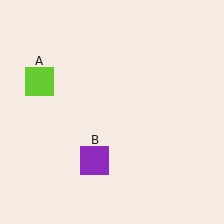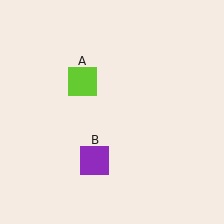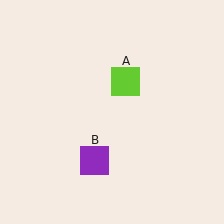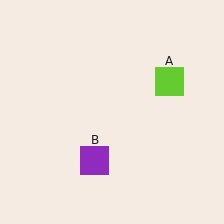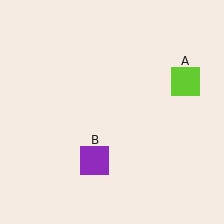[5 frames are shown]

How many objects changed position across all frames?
1 object changed position: lime square (object A).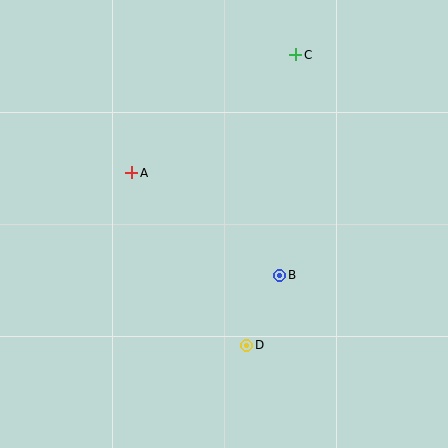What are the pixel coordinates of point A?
Point A is at (132, 173).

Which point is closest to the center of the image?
Point B at (280, 275) is closest to the center.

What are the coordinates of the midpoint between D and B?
The midpoint between D and B is at (263, 310).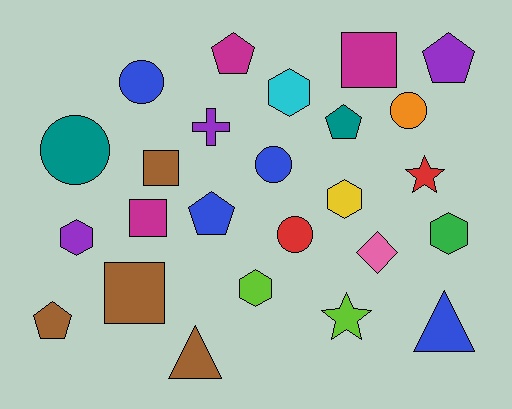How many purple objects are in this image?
There are 3 purple objects.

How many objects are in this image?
There are 25 objects.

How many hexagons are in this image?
There are 5 hexagons.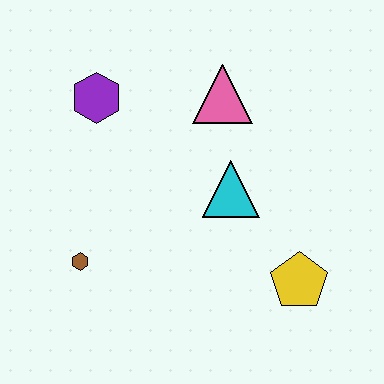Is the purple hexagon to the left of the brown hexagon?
No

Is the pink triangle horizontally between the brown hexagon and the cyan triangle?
Yes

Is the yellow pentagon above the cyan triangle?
No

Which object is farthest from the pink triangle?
The brown hexagon is farthest from the pink triangle.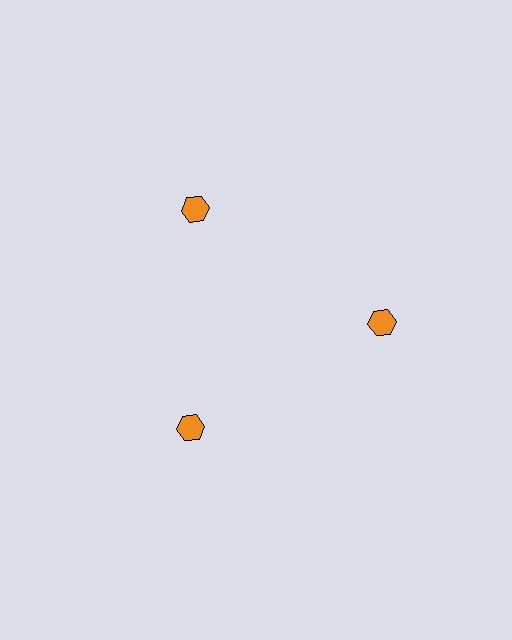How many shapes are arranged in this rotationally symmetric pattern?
There are 3 shapes, arranged in 3 groups of 1.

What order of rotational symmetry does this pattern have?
This pattern has 3-fold rotational symmetry.